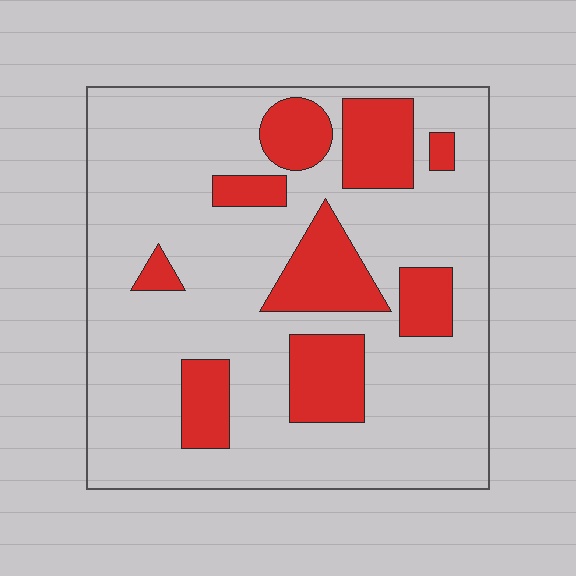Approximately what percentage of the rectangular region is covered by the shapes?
Approximately 25%.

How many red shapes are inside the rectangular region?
9.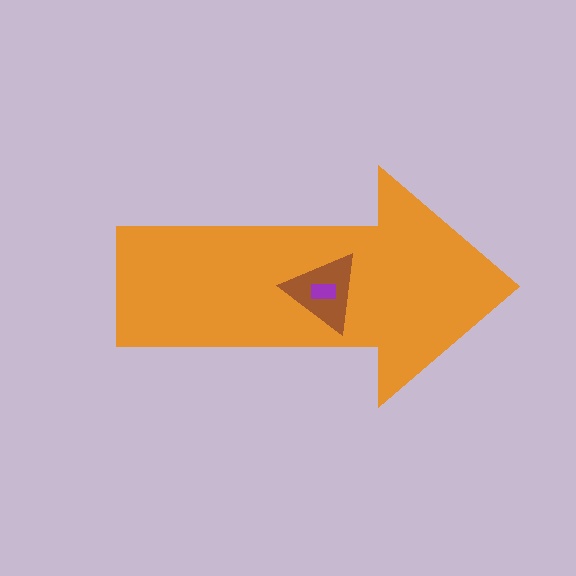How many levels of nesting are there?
3.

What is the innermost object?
The purple rectangle.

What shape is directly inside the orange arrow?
The brown triangle.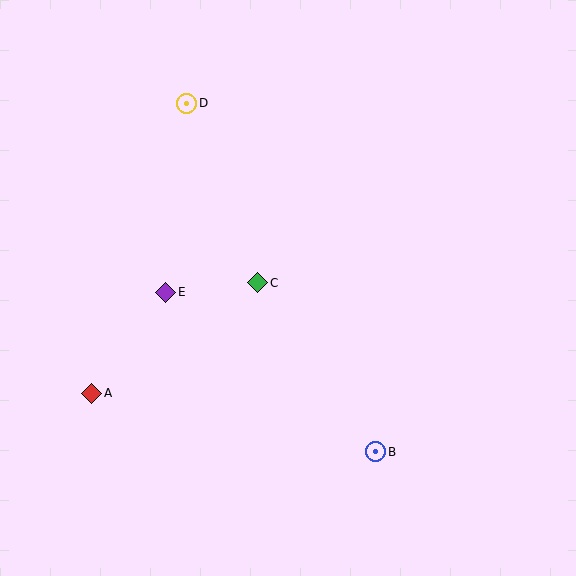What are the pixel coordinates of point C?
Point C is at (258, 283).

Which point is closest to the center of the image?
Point C at (258, 283) is closest to the center.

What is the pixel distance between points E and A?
The distance between E and A is 125 pixels.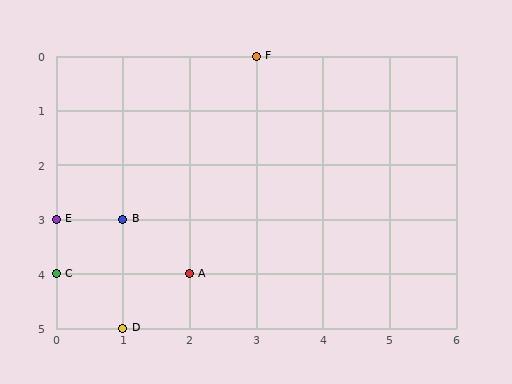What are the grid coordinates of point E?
Point E is at grid coordinates (0, 3).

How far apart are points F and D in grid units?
Points F and D are 2 columns and 5 rows apart (about 5.4 grid units diagonally).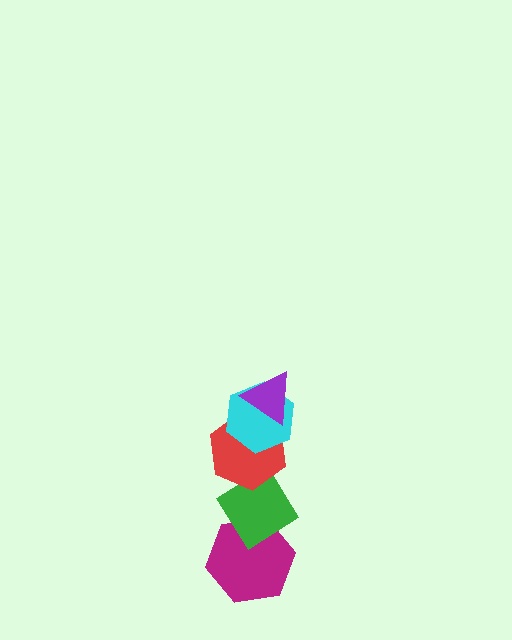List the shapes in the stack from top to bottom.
From top to bottom: the purple triangle, the cyan hexagon, the red hexagon, the green diamond, the magenta hexagon.